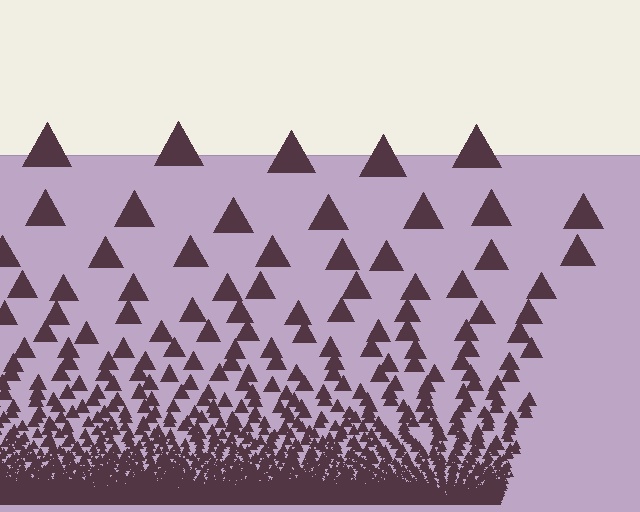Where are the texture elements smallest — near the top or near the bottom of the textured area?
Near the bottom.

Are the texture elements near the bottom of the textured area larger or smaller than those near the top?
Smaller. The gradient is inverted — elements near the bottom are smaller and denser.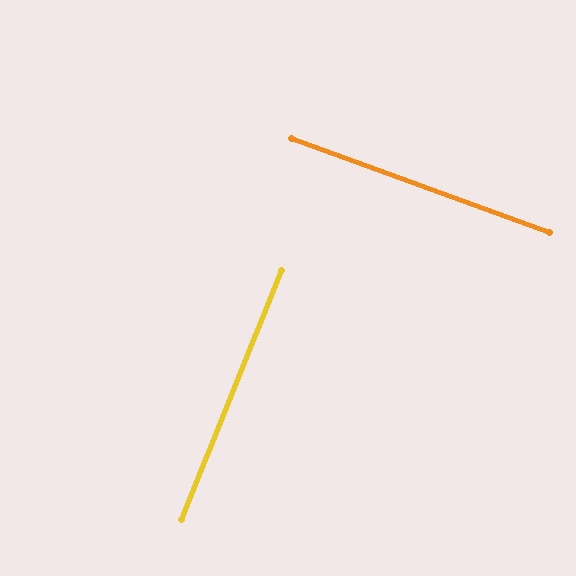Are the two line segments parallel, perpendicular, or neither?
Perpendicular — they meet at approximately 88°.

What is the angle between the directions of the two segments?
Approximately 88 degrees.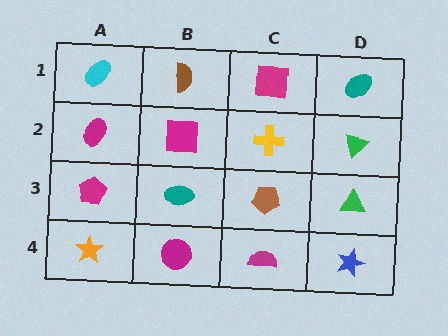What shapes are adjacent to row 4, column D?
A green triangle (row 3, column D), a magenta semicircle (row 4, column C).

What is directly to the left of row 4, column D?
A magenta semicircle.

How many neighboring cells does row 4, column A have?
2.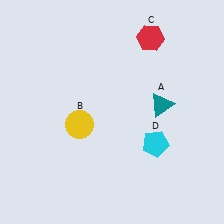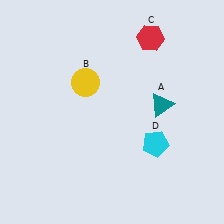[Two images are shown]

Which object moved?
The yellow circle (B) moved up.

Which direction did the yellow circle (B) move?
The yellow circle (B) moved up.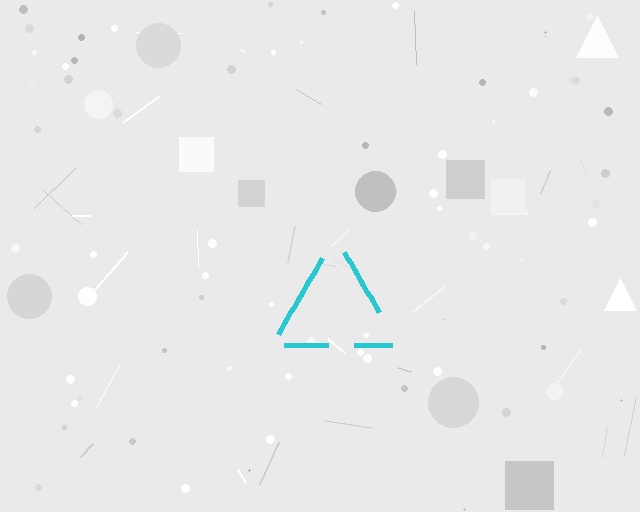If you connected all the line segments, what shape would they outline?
They would outline a triangle.